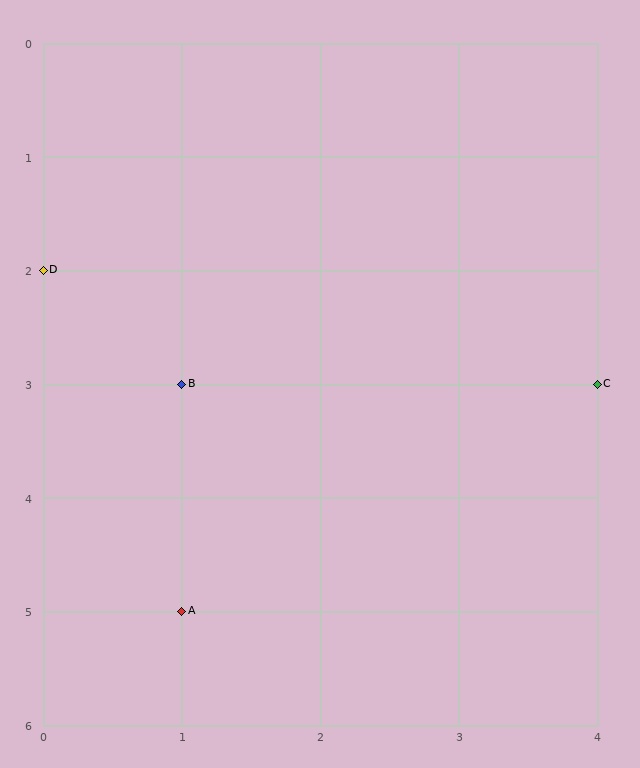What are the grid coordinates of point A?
Point A is at grid coordinates (1, 5).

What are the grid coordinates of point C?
Point C is at grid coordinates (4, 3).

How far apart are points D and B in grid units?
Points D and B are 1 column and 1 row apart (about 1.4 grid units diagonally).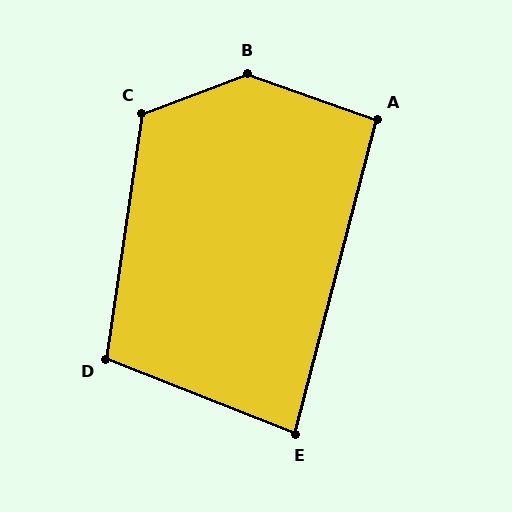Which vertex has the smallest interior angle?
E, at approximately 83 degrees.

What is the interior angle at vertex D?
Approximately 103 degrees (obtuse).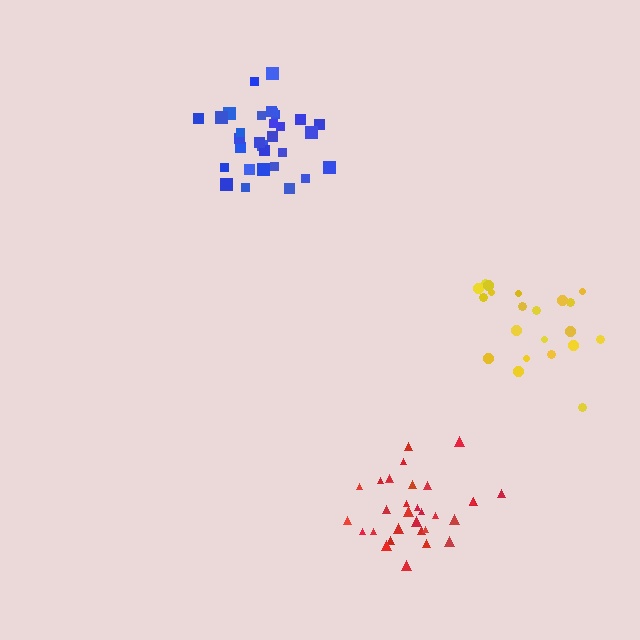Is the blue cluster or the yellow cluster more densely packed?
Blue.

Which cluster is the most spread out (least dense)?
Yellow.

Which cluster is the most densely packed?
Red.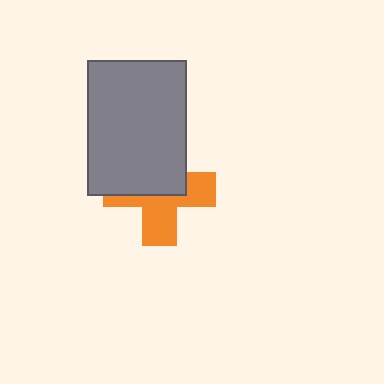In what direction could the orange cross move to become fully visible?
The orange cross could move down. That would shift it out from behind the gray rectangle entirely.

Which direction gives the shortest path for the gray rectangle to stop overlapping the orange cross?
Moving up gives the shortest separation.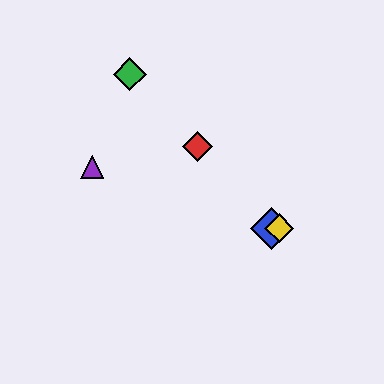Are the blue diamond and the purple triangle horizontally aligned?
No, the blue diamond is at y≈228 and the purple triangle is at y≈167.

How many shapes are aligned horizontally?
2 shapes (the blue diamond, the yellow diamond) are aligned horizontally.